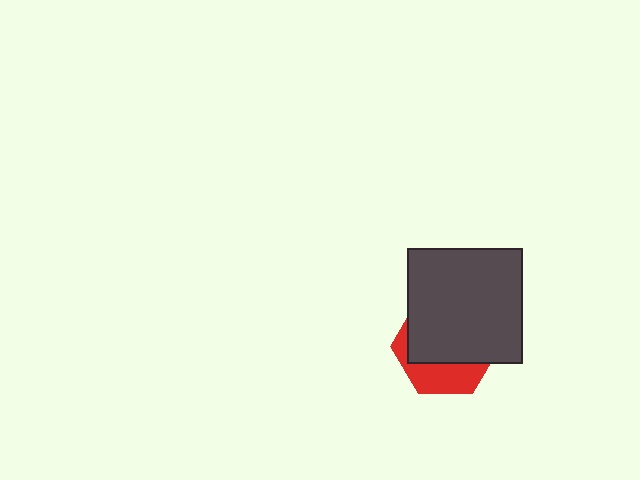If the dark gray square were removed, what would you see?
You would see the complete red hexagon.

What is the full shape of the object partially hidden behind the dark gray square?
The partially hidden object is a red hexagon.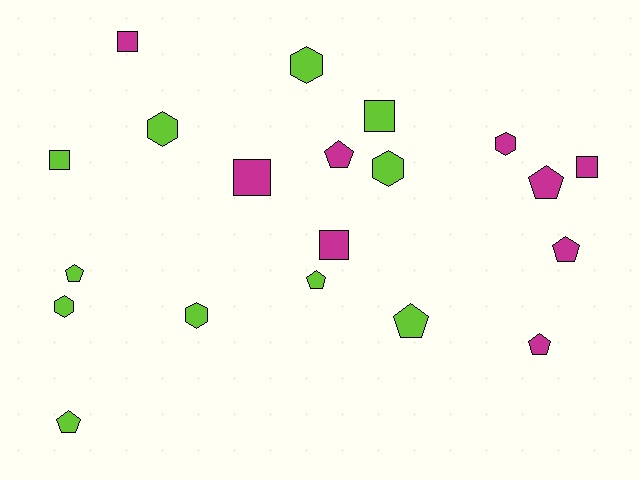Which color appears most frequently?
Lime, with 11 objects.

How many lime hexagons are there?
There are 5 lime hexagons.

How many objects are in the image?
There are 20 objects.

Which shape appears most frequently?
Pentagon, with 8 objects.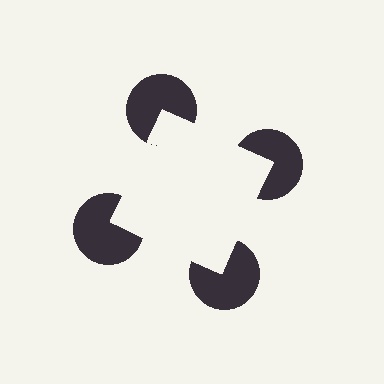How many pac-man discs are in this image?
There are 4 — one at each vertex of the illusory square.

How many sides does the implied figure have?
4 sides.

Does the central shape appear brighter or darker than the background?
It typically appears slightly brighter than the background, even though no actual brightness change is drawn.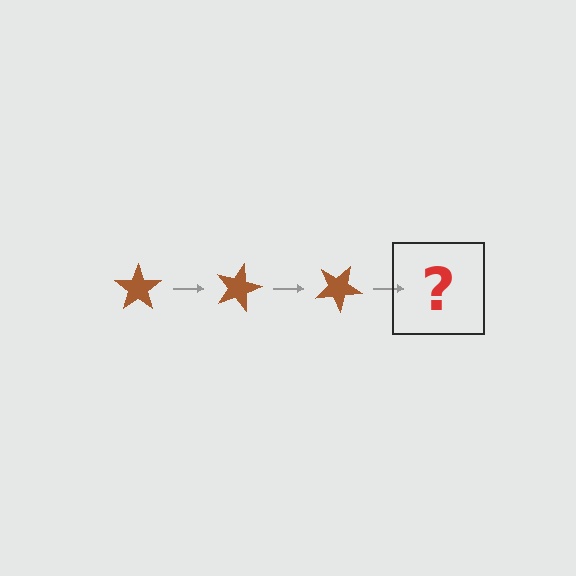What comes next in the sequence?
The next element should be a brown star rotated 45 degrees.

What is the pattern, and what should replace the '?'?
The pattern is that the star rotates 15 degrees each step. The '?' should be a brown star rotated 45 degrees.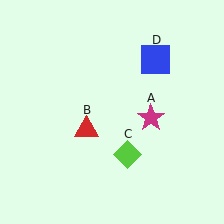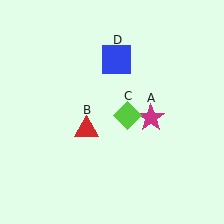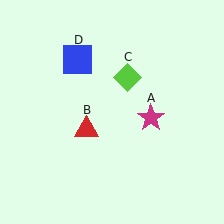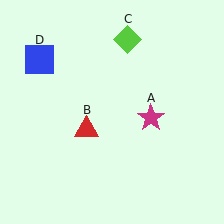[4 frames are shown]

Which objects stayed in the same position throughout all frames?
Magenta star (object A) and red triangle (object B) remained stationary.